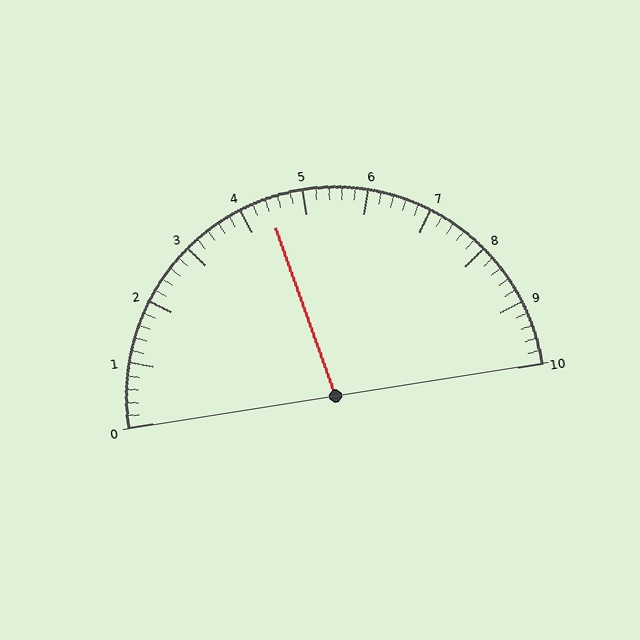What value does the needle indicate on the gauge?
The needle indicates approximately 4.4.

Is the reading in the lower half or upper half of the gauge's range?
The reading is in the lower half of the range (0 to 10).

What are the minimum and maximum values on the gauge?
The gauge ranges from 0 to 10.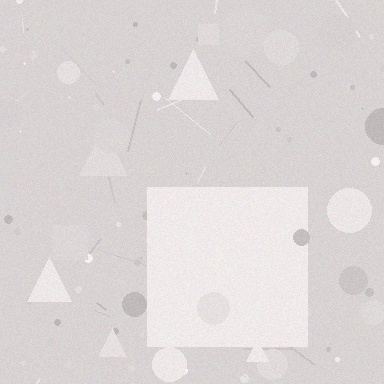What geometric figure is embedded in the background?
A square is embedded in the background.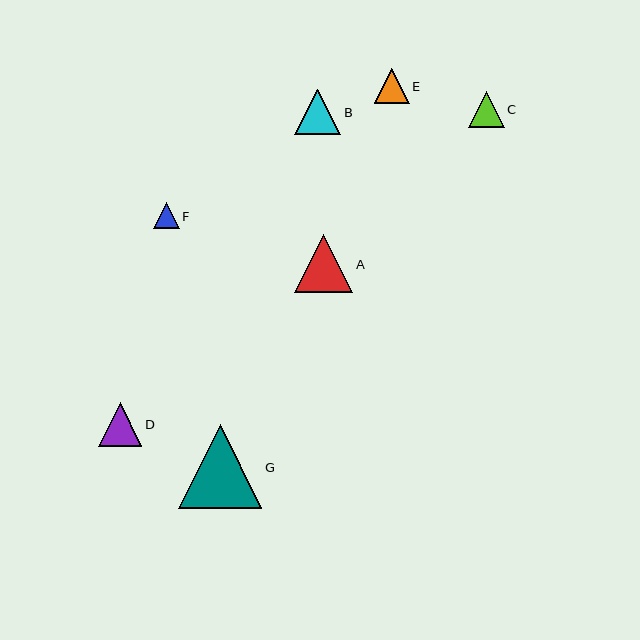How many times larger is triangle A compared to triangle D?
Triangle A is approximately 1.3 times the size of triangle D.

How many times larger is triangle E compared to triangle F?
Triangle E is approximately 1.4 times the size of triangle F.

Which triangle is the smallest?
Triangle F is the smallest with a size of approximately 26 pixels.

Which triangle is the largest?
Triangle G is the largest with a size of approximately 84 pixels.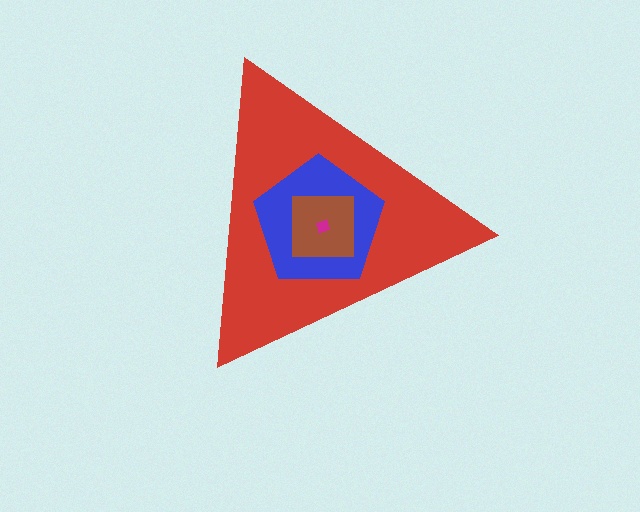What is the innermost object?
The magenta diamond.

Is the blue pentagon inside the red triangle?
Yes.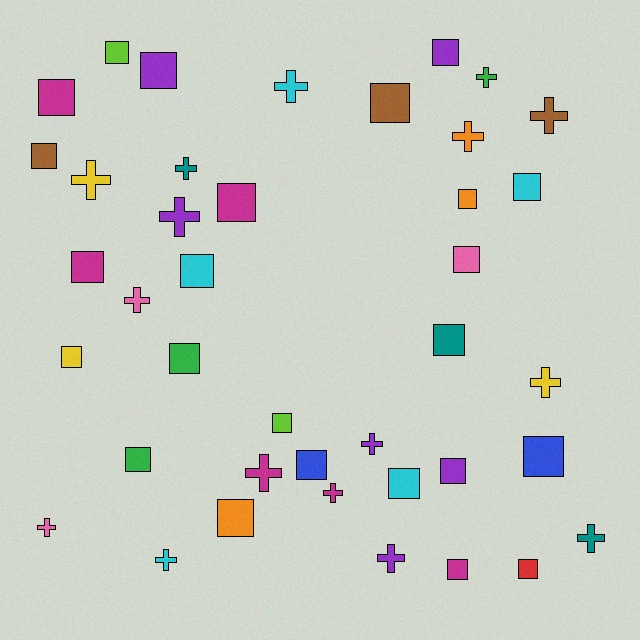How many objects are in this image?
There are 40 objects.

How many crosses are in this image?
There are 16 crosses.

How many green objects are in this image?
There are 3 green objects.